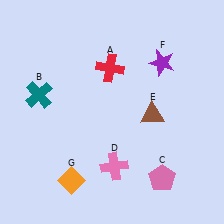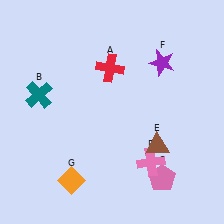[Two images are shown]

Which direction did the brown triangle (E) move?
The brown triangle (E) moved down.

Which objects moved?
The objects that moved are: the pink cross (D), the brown triangle (E).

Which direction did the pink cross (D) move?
The pink cross (D) moved right.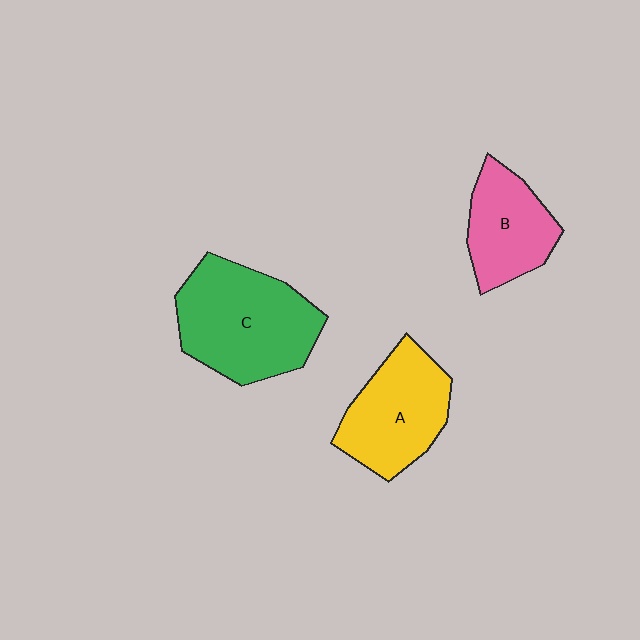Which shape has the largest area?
Shape C (green).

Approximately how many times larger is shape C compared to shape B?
Approximately 1.6 times.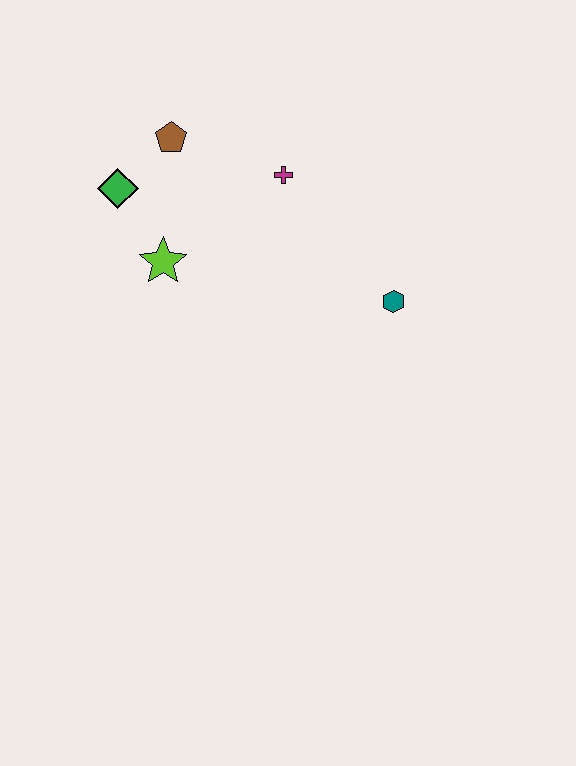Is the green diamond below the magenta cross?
Yes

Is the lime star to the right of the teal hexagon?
No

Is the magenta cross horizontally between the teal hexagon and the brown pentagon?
Yes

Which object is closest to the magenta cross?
The brown pentagon is closest to the magenta cross.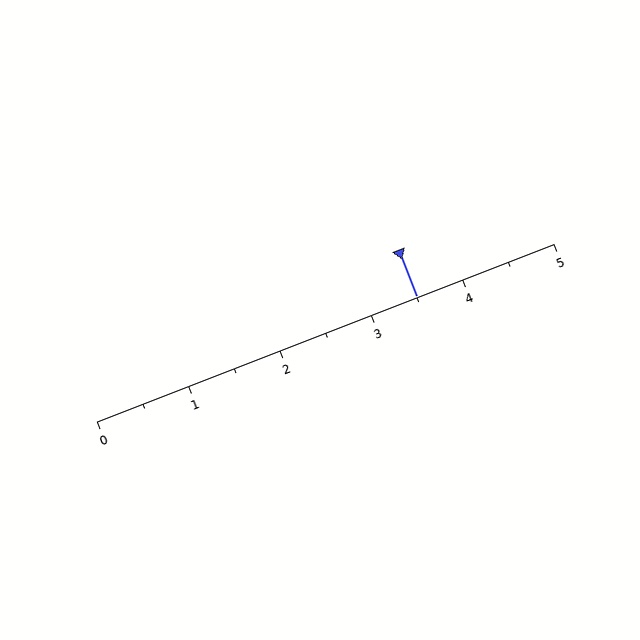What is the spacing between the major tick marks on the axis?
The major ticks are spaced 1 apart.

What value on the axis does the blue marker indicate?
The marker indicates approximately 3.5.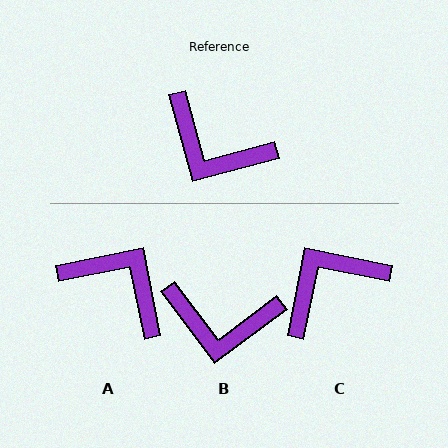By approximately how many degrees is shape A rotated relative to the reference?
Approximately 176 degrees counter-clockwise.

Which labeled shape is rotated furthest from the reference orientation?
A, about 176 degrees away.